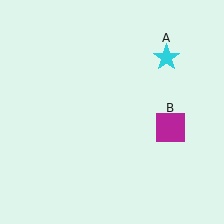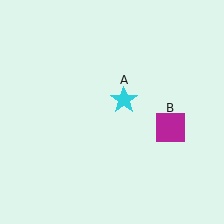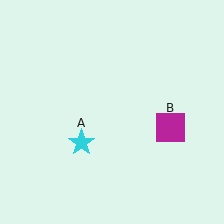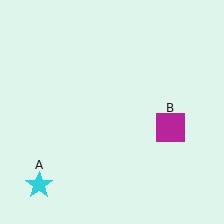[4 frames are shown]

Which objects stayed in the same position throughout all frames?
Magenta square (object B) remained stationary.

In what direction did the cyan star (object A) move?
The cyan star (object A) moved down and to the left.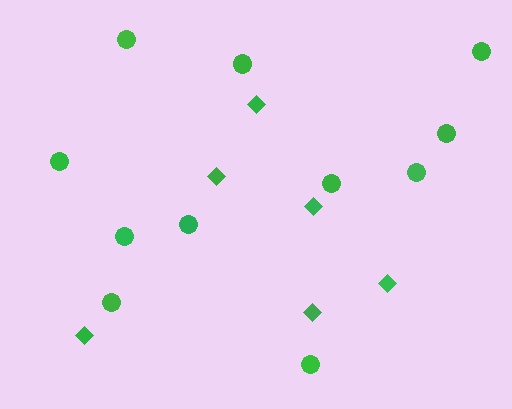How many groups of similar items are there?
There are 2 groups: one group of circles (11) and one group of diamonds (6).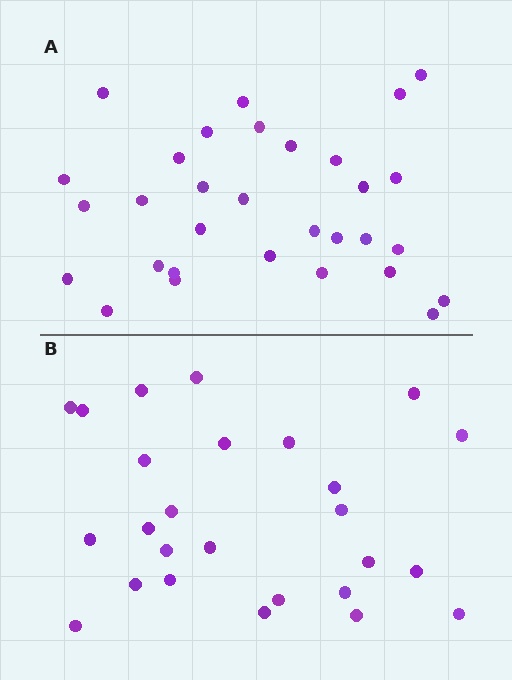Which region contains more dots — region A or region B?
Region A (the top region) has more dots.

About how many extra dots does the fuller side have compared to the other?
Region A has about 5 more dots than region B.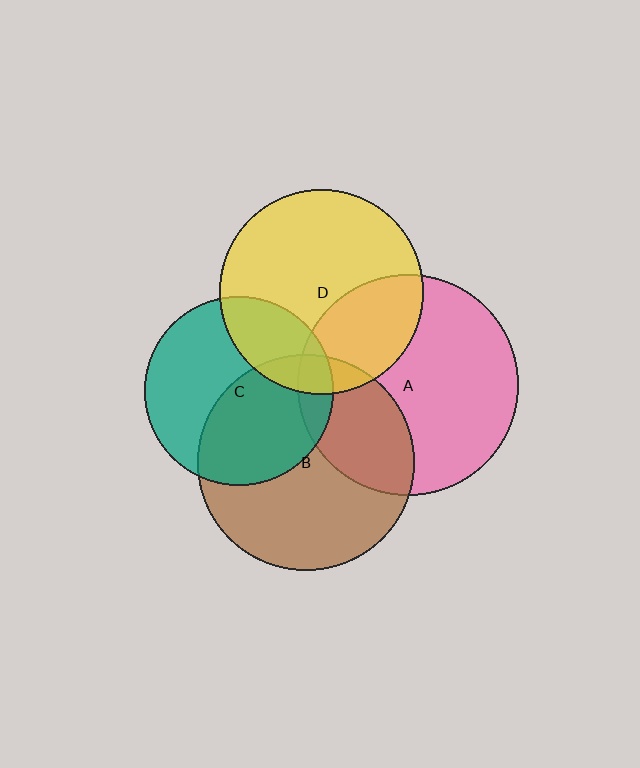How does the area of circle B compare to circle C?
Approximately 1.3 times.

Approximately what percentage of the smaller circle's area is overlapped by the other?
Approximately 30%.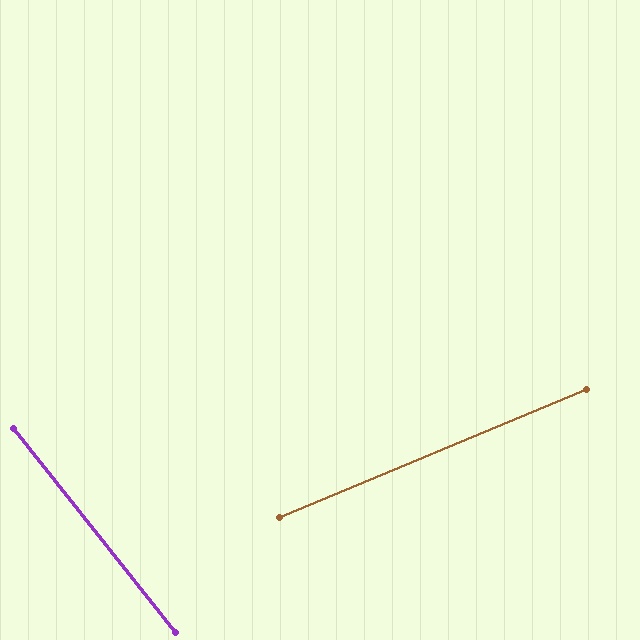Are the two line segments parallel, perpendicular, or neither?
Neither parallel nor perpendicular — they differ by about 74°.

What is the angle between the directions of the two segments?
Approximately 74 degrees.